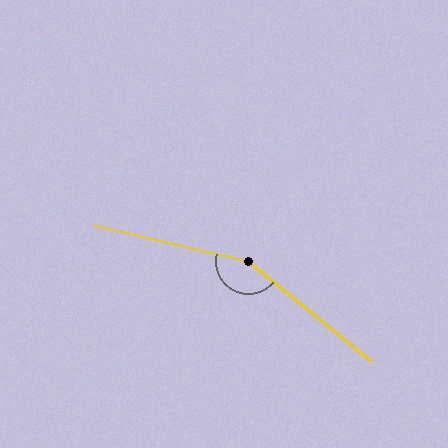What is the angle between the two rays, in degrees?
Approximately 154 degrees.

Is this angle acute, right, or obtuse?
It is obtuse.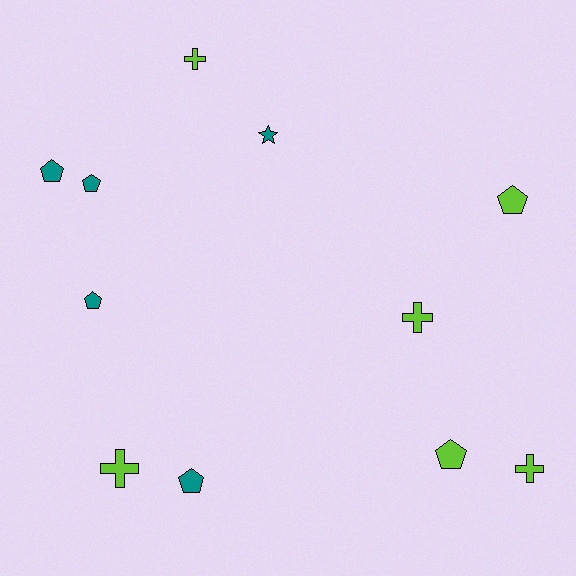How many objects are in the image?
There are 11 objects.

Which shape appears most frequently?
Pentagon, with 6 objects.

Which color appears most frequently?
Lime, with 6 objects.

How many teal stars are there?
There is 1 teal star.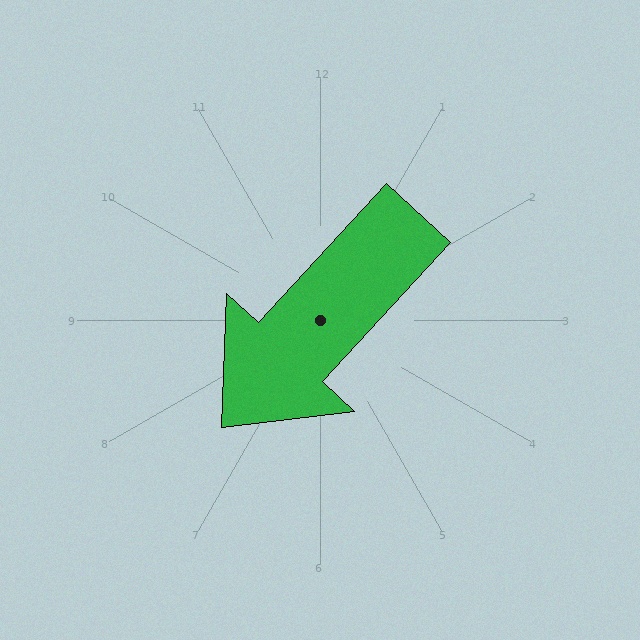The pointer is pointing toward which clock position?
Roughly 7 o'clock.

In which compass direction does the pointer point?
Southwest.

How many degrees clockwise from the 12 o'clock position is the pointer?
Approximately 222 degrees.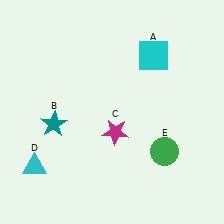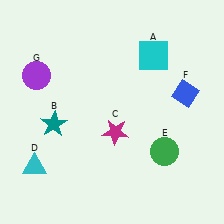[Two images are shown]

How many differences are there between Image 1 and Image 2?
There are 2 differences between the two images.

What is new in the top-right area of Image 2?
A blue diamond (F) was added in the top-right area of Image 2.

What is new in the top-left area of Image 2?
A purple circle (G) was added in the top-left area of Image 2.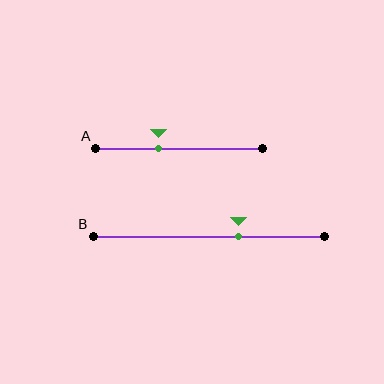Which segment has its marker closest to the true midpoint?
Segment A has its marker closest to the true midpoint.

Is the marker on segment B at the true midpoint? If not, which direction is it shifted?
No, the marker on segment B is shifted to the right by about 13% of the segment length.